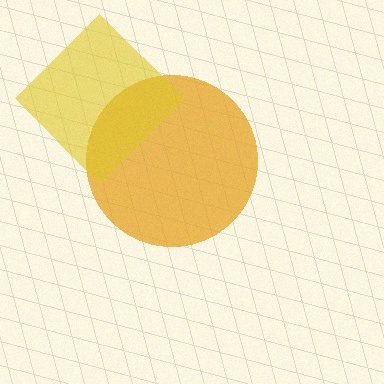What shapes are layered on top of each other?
The layered shapes are: an orange circle, a yellow diamond.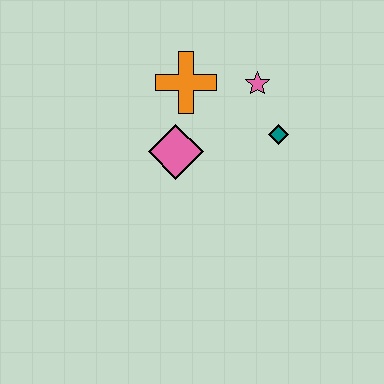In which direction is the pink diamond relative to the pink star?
The pink diamond is to the left of the pink star.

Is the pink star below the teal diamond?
No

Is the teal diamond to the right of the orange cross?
Yes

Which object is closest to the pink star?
The teal diamond is closest to the pink star.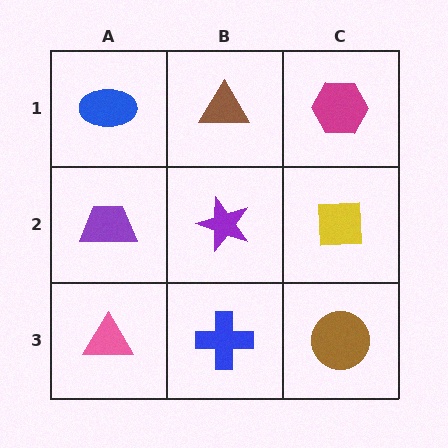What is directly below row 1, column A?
A purple trapezoid.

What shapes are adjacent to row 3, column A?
A purple trapezoid (row 2, column A), a blue cross (row 3, column B).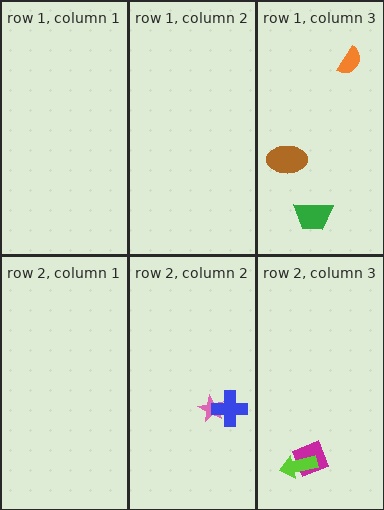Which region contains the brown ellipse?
The row 1, column 3 region.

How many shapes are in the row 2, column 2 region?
2.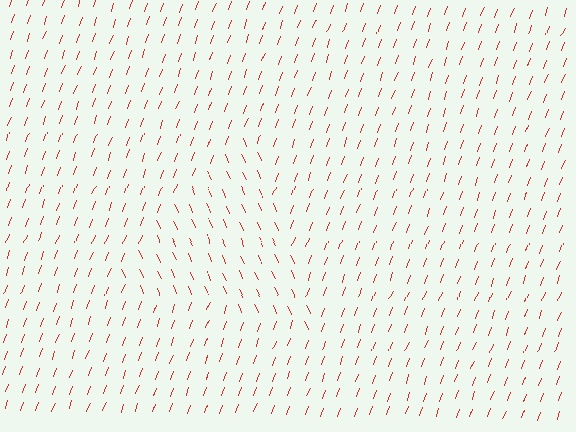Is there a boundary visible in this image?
Yes, there is a texture boundary formed by a change in line orientation.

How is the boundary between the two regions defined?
The boundary is defined purely by a change in line orientation (approximately 45 degrees difference). All lines are the same color and thickness.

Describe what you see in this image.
The image is filled with small red line segments. A triangle region in the image has lines oriented differently from the surrounding lines, creating a visible texture boundary.